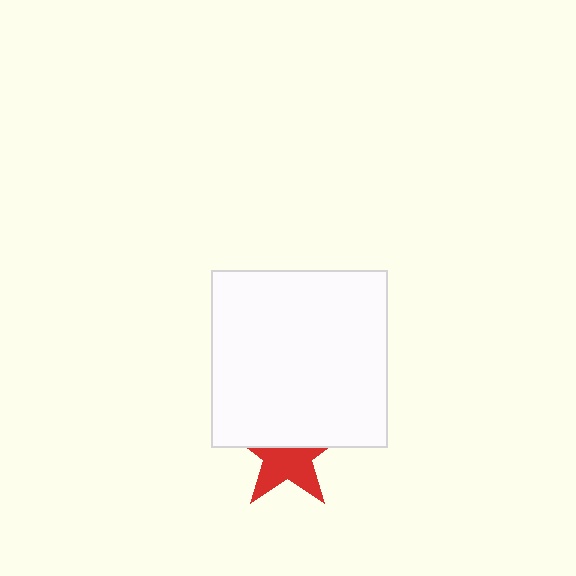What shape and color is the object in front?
The object in front is a white square.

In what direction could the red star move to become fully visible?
The red star could move down. That would shift it out from behind the white square entirely.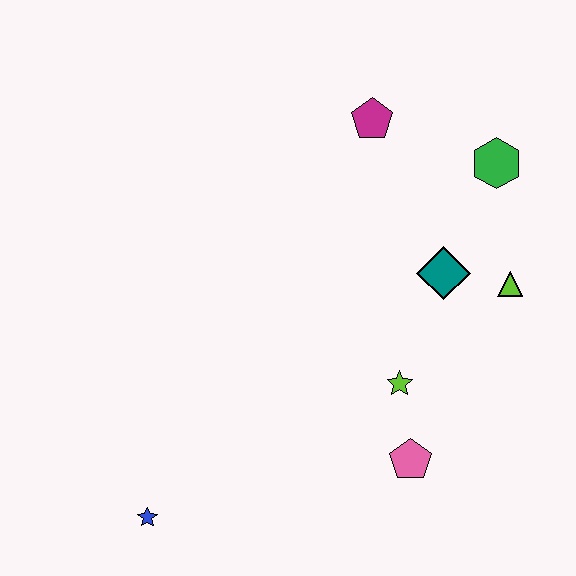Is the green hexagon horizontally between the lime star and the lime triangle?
Yes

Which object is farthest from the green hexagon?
The blue star is farthest from the green hexagon.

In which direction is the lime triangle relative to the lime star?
The lime triangle is to the right of the lime star.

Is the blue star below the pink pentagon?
Yes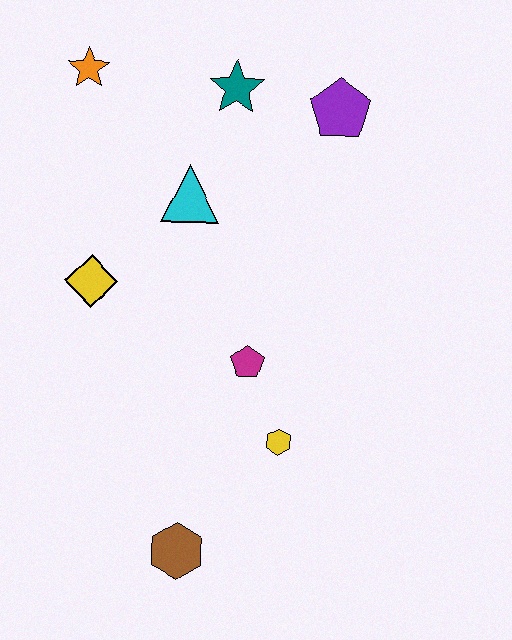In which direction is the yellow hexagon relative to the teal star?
The yellow hexagon is below the teal star.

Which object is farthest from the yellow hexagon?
The orange star is farthest from the yellow hexagon.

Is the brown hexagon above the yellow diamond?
No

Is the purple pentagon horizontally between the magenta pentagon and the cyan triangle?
No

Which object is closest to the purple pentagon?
The teal star is closest to the purple pentagon.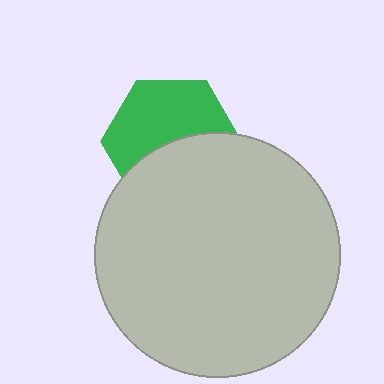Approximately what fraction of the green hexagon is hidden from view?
Roughly 45% of the green hexagon is hidden behind the light gray circle.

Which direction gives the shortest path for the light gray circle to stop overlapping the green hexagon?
Moving down gives the shortest separation.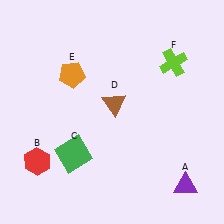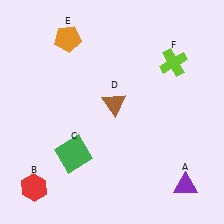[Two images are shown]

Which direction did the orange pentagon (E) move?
The orange pentagon (E) moved up.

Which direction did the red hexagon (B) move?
The red hexagon (B) moved down.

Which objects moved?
The objects that moved are: the red hexagon (B), the orange pentagon (E).